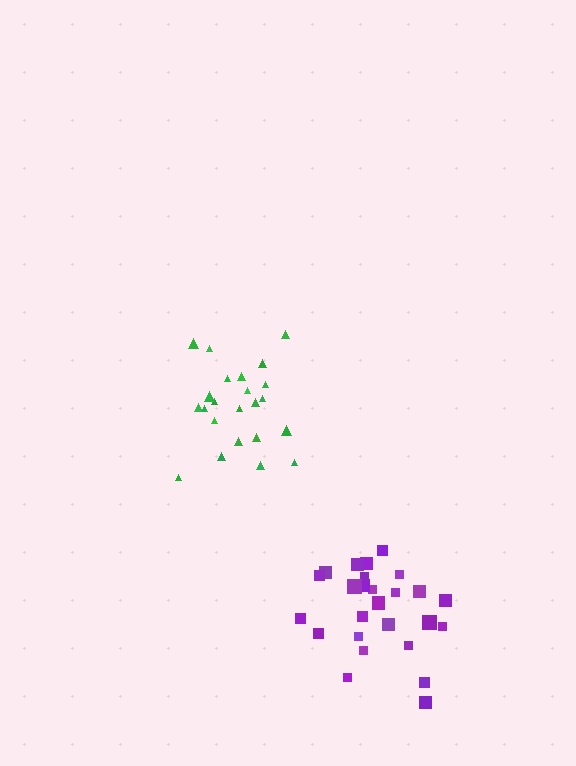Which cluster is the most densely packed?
Purple.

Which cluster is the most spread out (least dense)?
Green.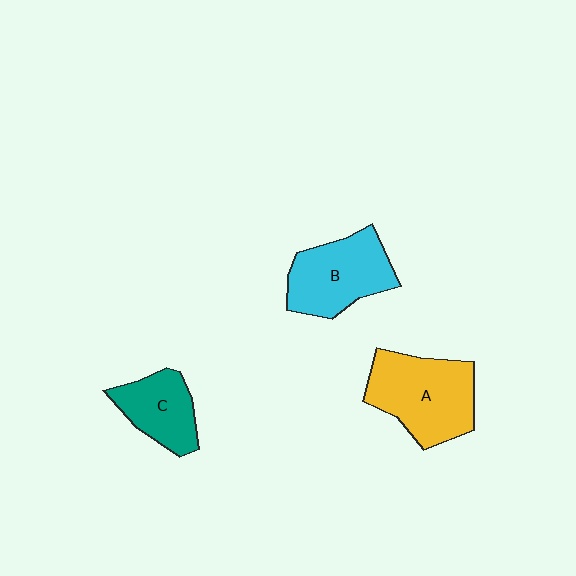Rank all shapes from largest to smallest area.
From largest to smallest: A (yellow), B (cyan), C (teal).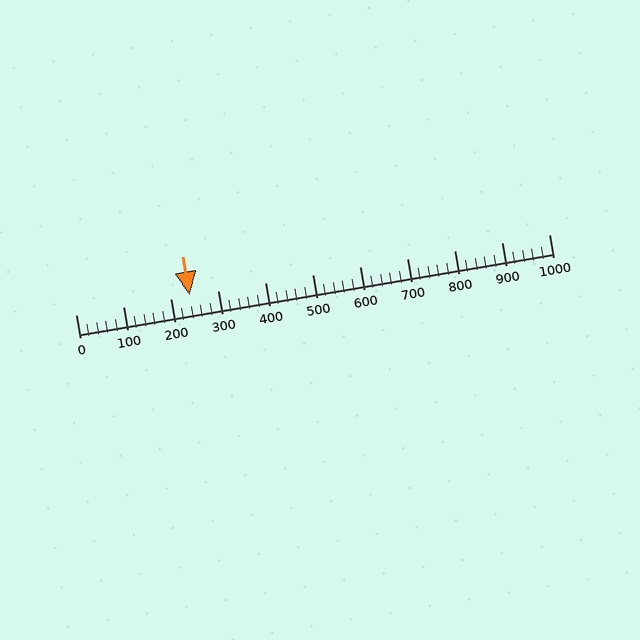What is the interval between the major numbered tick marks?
The major tick marks are spaced 100 units apart.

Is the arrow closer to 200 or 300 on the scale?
The arrow is closer to 200.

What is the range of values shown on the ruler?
The ruler shows values from 0 to 1000.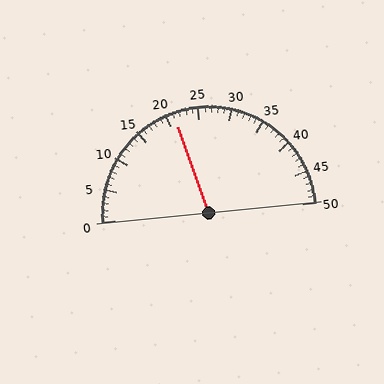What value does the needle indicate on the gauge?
The needle indicates approximately 21.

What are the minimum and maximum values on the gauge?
The gauge ranges from 0 to 50.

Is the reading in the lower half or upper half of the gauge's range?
The reading is in the lower half of the range (0 to 50).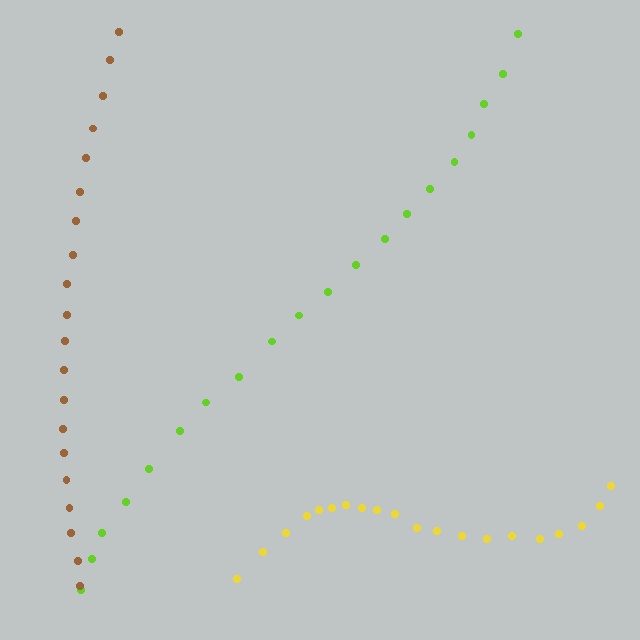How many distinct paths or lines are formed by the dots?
There are 3 distinct paths.